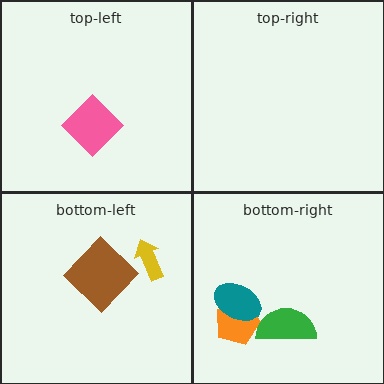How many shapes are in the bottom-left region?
2.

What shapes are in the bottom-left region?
The brown diamond, the yellow arrow.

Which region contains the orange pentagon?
The bottom-right region.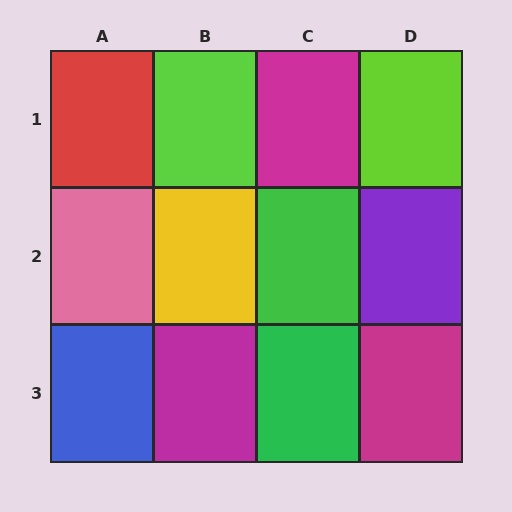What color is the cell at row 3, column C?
Green.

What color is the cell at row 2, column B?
Yellow.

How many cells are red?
1 cell is red.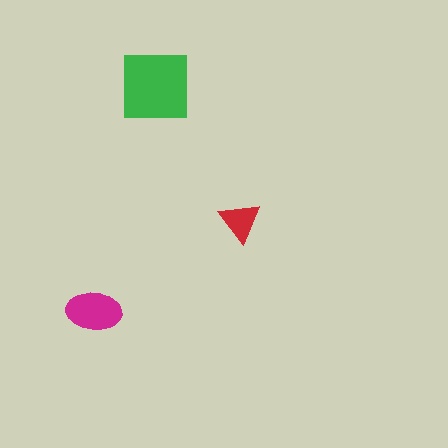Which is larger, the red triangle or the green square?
The green square.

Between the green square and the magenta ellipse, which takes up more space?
The green square.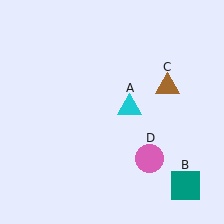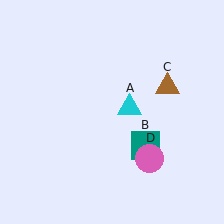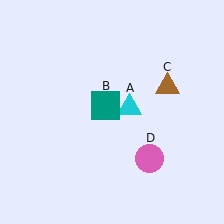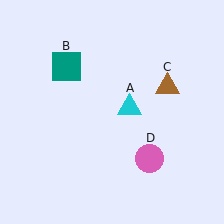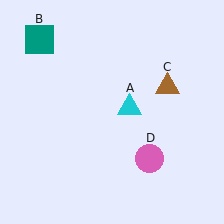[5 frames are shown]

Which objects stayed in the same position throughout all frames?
Cyan triangle (object A) and brown triangle (object C) and pink circle (object D) remained stationary.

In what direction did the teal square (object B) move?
The teal square (object B) moved up and to the left.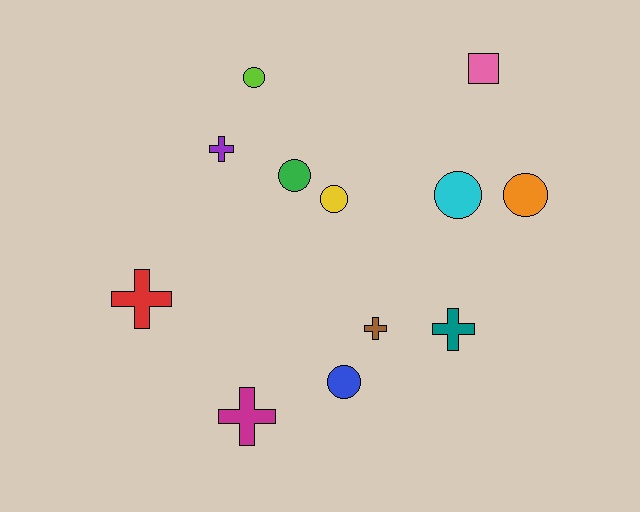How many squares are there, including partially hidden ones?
There is 1 square.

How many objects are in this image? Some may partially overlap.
There are 12 objects.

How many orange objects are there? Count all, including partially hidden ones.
There is 1 orange object.